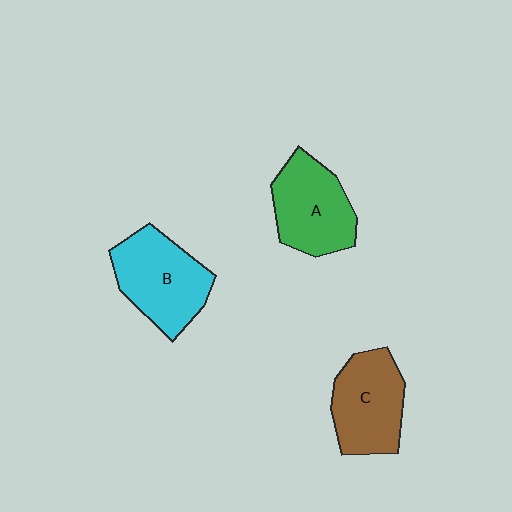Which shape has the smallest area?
Shape A (green).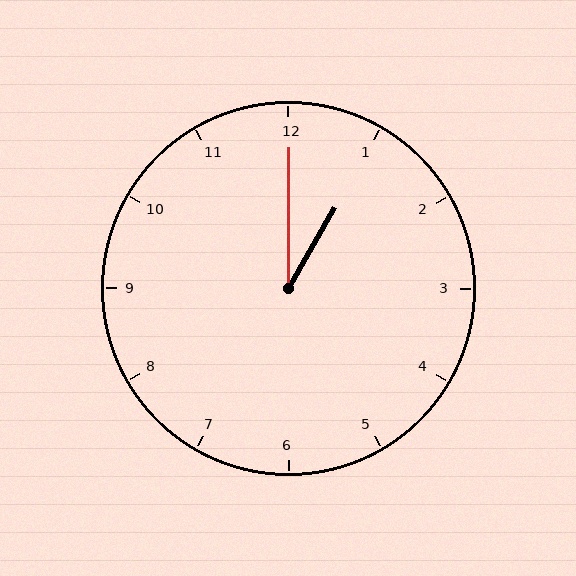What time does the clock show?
1:00.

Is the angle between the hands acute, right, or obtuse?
It is acute.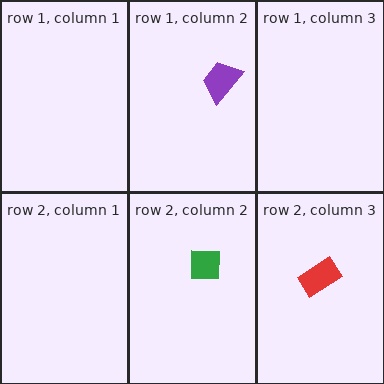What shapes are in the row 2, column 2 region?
The green square.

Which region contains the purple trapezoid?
The row 1, column 2 region.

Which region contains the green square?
The row 2, column 2 region.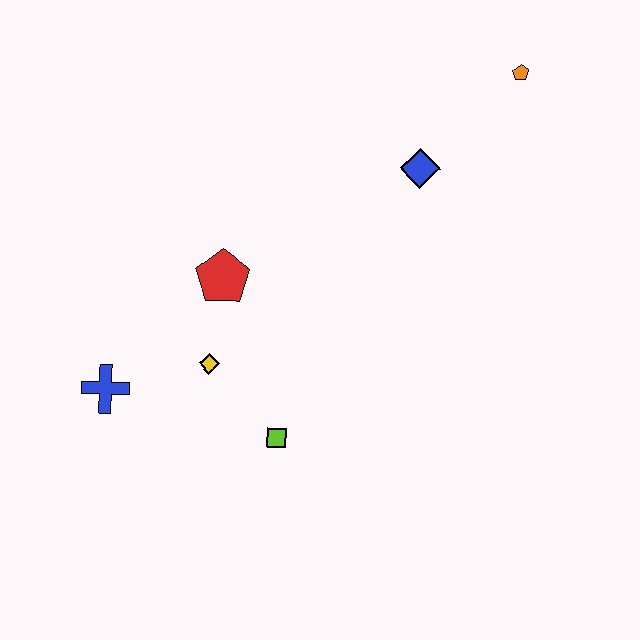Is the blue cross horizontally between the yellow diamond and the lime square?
No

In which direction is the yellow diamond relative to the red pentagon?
The yellow diamond is below the red pentagon.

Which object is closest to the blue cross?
The yellow diamond is closest to the blue cross.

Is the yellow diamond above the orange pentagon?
No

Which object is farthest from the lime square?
The orange pentagon is farthest from the lime square.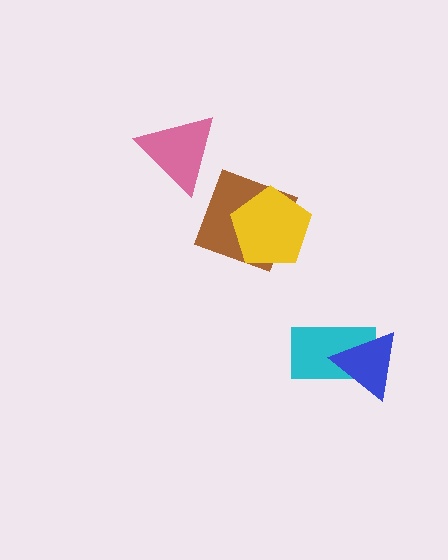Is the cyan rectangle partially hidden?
Yes, it is partially covered by another shape.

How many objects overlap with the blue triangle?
1 object overlaps with the blue triangle.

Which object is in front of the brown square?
The yellow pentagon is in front of the brown square.